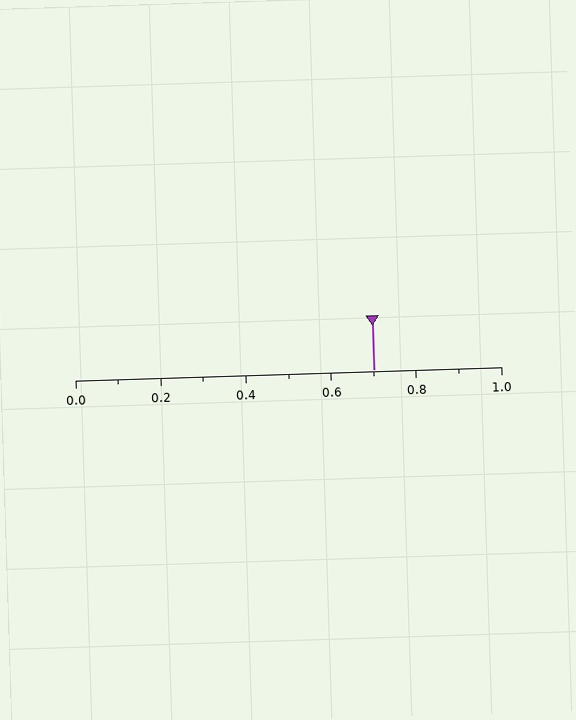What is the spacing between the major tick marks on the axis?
The major ticks are spaced 0.2 apart.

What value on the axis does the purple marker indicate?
The marker indicates approximately 0.7.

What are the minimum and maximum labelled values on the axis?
The axis runs from 0.0 to 1.0.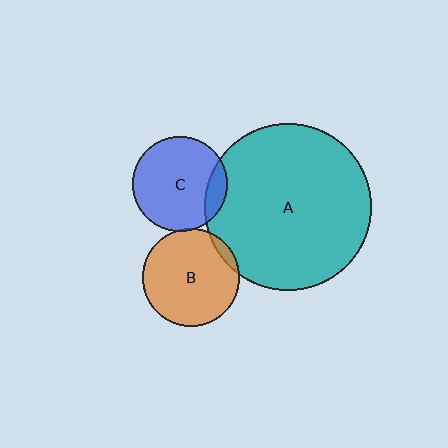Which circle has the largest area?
Circle A (teal).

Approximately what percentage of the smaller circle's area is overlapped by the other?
Approximately 15%.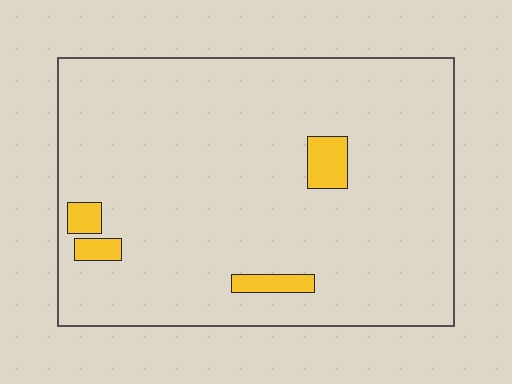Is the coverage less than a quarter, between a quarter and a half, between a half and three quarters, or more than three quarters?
Less than a quarter.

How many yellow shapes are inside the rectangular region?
4.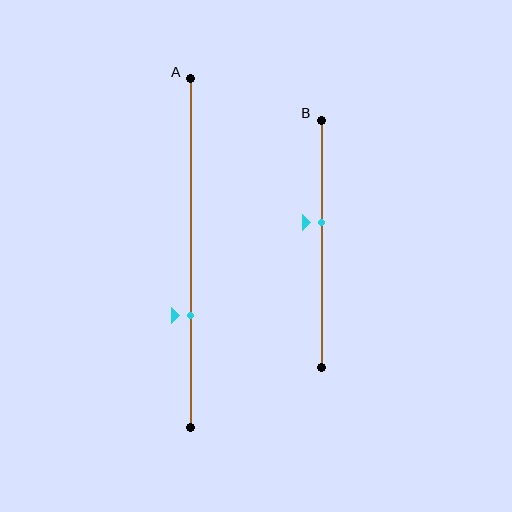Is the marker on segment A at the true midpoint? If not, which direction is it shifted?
No, the marker on segment A is shifted downward by about 18% of the segment length.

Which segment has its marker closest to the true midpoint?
Segment B has its marker closest to the true midpoint.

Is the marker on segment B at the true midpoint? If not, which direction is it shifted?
No, the marker on segment B is shifted upward by about 9% of the segment length.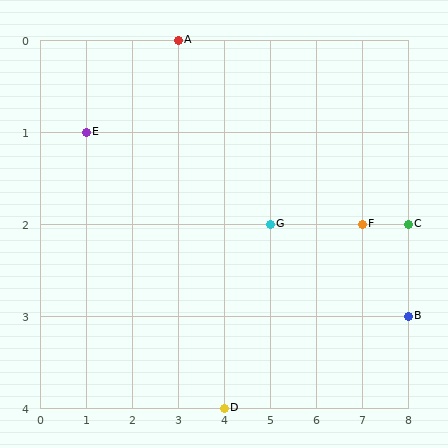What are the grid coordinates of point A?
Point A is at grid coordinates (3, 0).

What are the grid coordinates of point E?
Point E is at grid coordinates (1, 1).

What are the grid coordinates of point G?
Point G is at grid coordinates (5, 2).